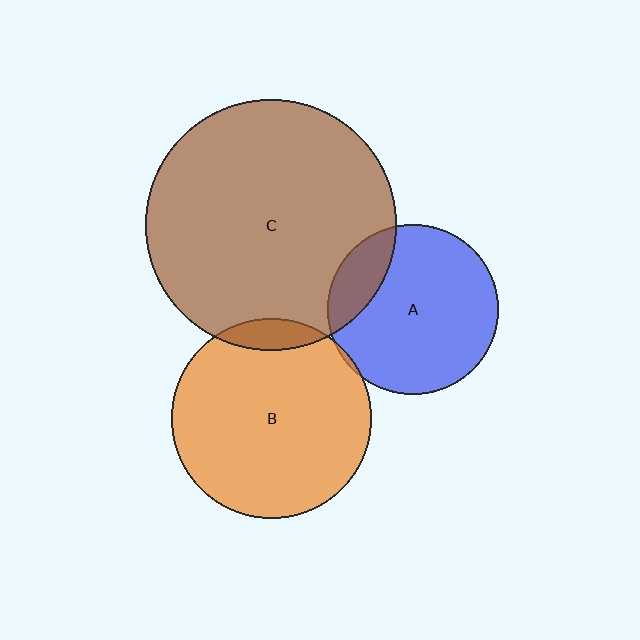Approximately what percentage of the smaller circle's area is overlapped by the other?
Approximately 10%.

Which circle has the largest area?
Circle C (brown).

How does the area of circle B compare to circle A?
Approximately 1.4 times.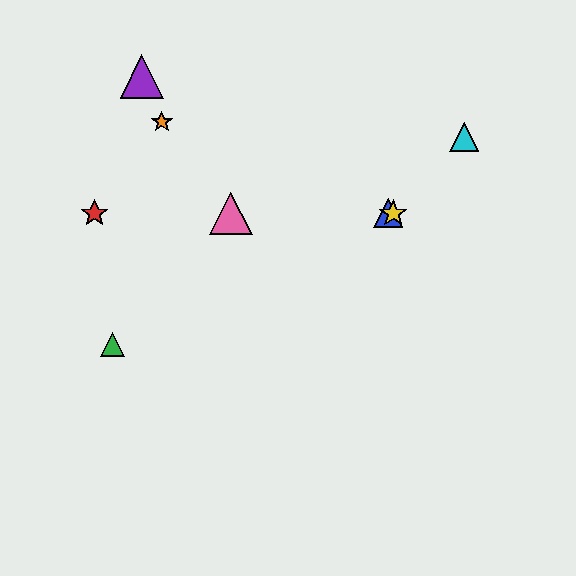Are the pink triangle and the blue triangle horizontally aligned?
Yes, both are at y≈213.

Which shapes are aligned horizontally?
The red star, the blue triangle, the yellow star, the pink triangle are aligned horizontally.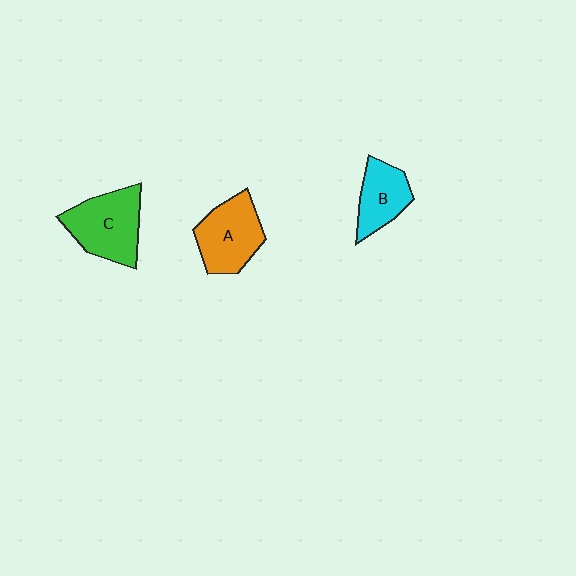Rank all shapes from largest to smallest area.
From largest to smallest: C (green), A (orange), B (cyan).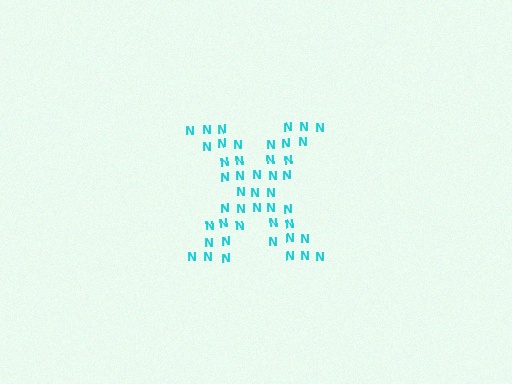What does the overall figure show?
The overall figure shows the letter X.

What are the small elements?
The small elements are letter N's.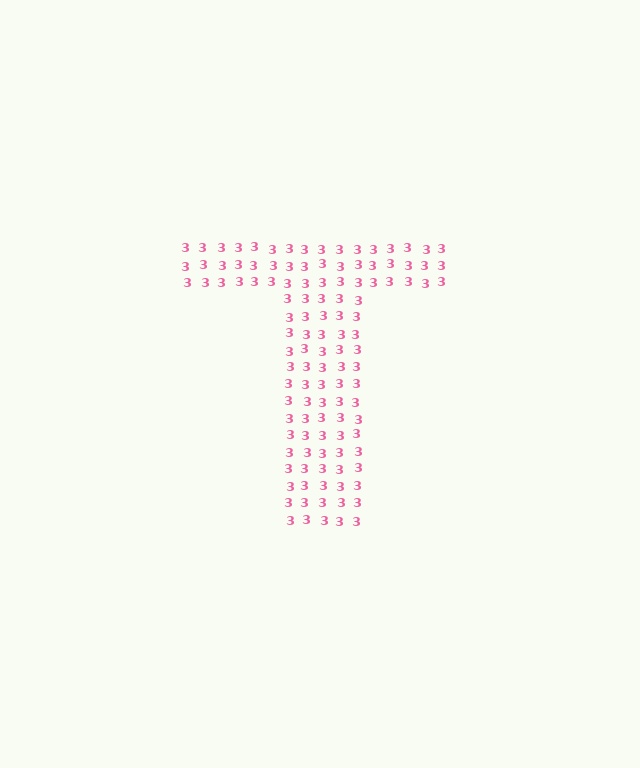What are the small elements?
The small elements are digit 3's.